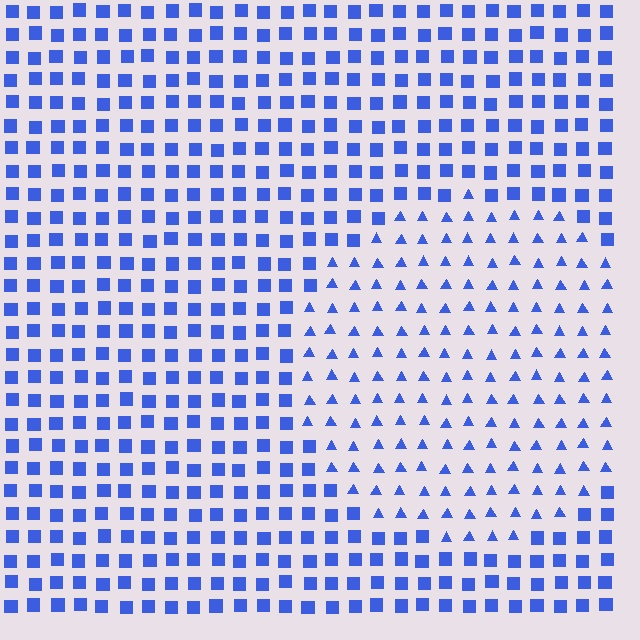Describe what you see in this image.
The image is filled with small blue elements arranged in a uniform grid. A circle-shaped region contains triangles, while the surrounding area contains squares. The boundary is defined purely by the change in element shape.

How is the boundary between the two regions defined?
The boundary is defined by a change in element shape: triangles inside vs. squares outside. All elements share the same color and spacing.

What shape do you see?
I see a circle.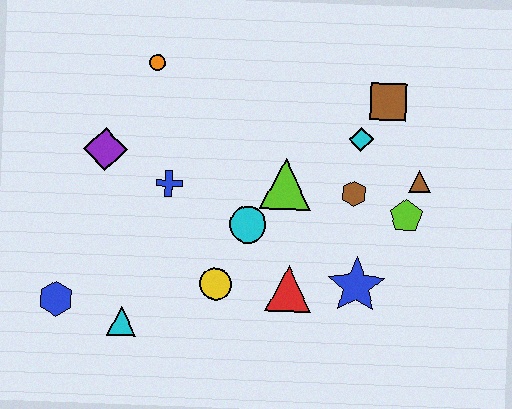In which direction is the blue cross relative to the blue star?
The blue cross is to the left of the blue star.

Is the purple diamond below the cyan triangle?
No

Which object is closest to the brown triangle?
The lime pentagon is closest to the brown triangle.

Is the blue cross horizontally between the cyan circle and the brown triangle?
No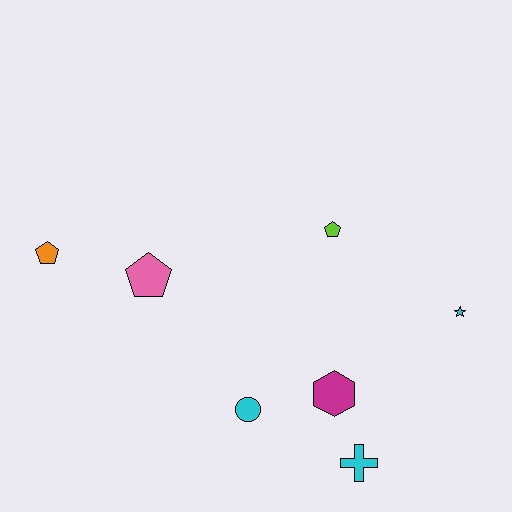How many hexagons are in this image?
There is 1 hexagon.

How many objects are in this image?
There are 7 objects.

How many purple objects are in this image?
There are no purple objects.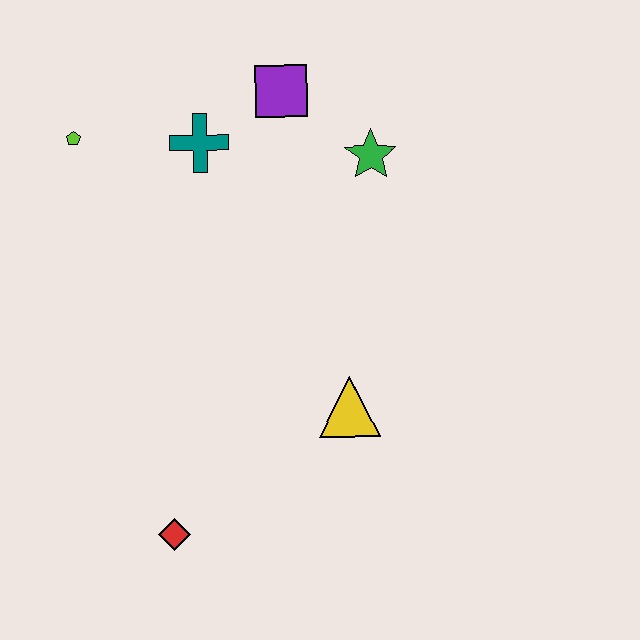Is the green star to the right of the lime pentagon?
Yes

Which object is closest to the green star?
The purple square is closest to the green star.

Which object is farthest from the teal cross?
The red diamond is farthest from the teal cross.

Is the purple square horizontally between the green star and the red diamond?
Yes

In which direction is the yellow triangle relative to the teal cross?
The yellow triangle is below the teal cross.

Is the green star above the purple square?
No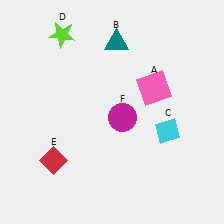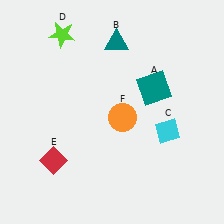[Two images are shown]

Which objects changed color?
A changed from pink to teal. F changed from magenta to orange.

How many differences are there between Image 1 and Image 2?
There are 2 differences between the two images.